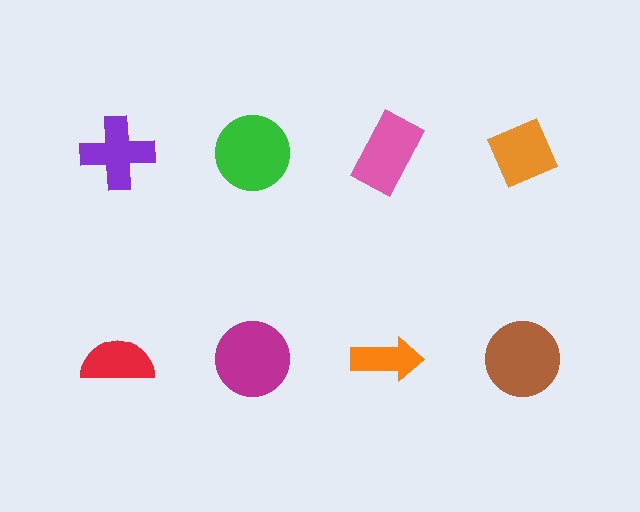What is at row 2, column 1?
A red semicircle.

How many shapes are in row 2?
4 shapes.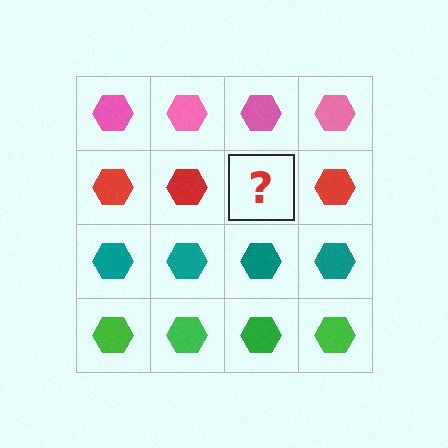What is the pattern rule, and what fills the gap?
The rule is that each row has a consistent color. The gap should be filled with a red hexagon.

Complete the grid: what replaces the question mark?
The question mark should be replaced with a red hexagon.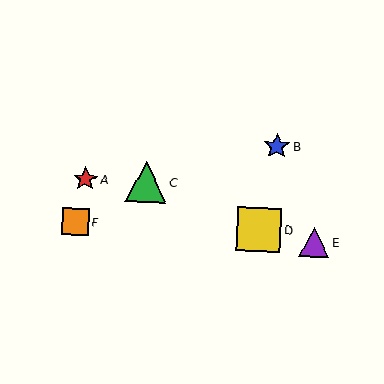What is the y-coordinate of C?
Object C is at y≈182.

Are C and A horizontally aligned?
Yes, both are at y≈182.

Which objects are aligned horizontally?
Objects A, C are aligned horizontally.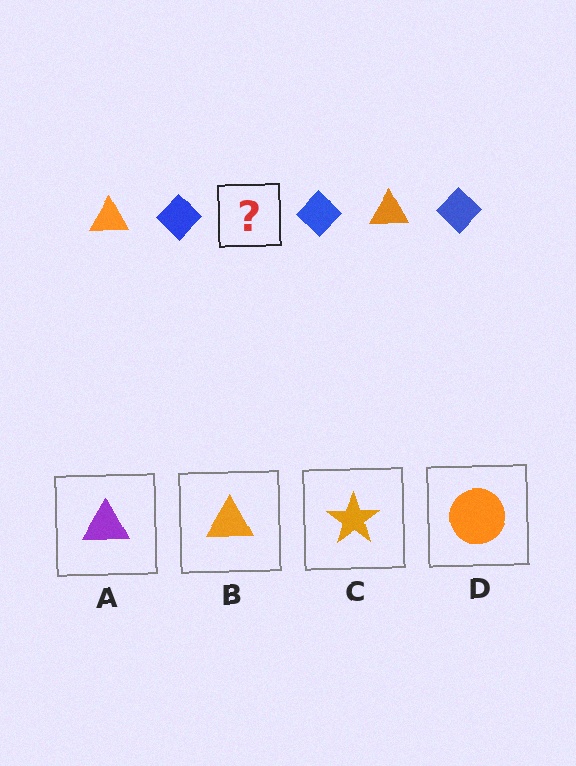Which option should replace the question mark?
Option B.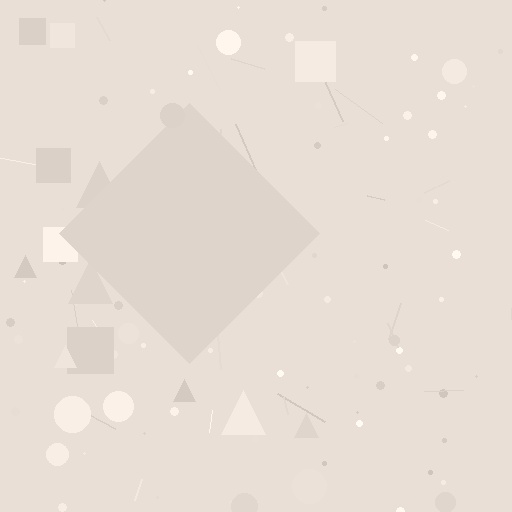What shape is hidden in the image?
A diamond is hidden in the image.